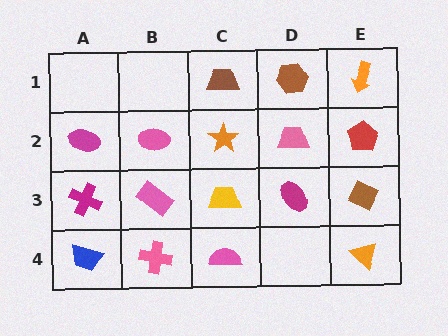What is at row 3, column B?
A pink rectangle.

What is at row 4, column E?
An orange triangle.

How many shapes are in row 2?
5 shapes.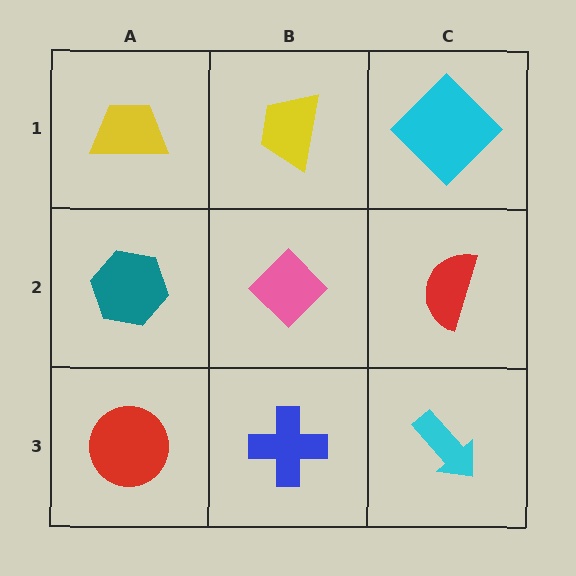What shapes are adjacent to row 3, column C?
A red semicircle (row 2, column C), a blue cross (row 3, column B).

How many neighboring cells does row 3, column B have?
3.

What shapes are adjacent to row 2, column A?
A yellow trapezoid (row 1, column A), a red circle (row 3, column A), a pink diamond (row 2, column B).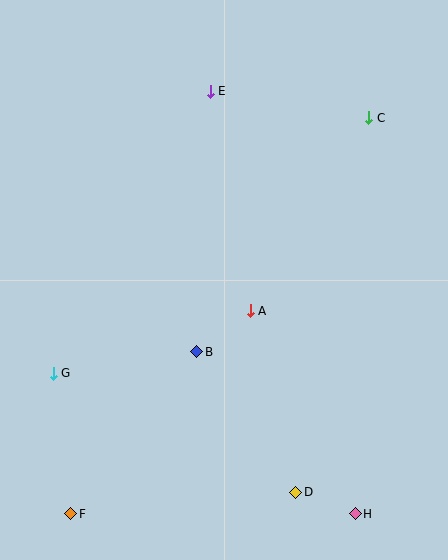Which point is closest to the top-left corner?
Point E is closest to the top-left corner.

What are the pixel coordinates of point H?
Point H is at (355, 514).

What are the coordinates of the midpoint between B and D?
The midpoint between B and D is at (246, 422).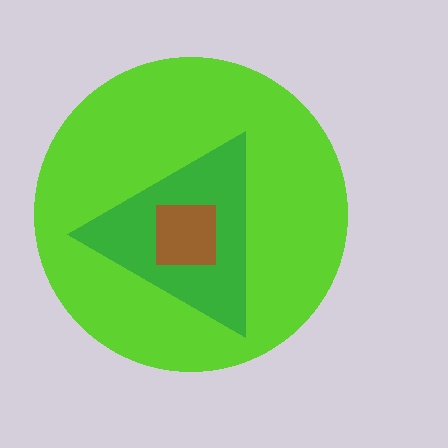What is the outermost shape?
The lime circle.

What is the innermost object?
The brown square.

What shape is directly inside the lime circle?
The green triangle.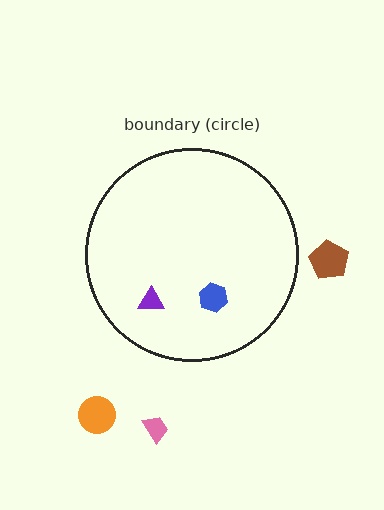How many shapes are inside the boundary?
2 inside, 3 outside.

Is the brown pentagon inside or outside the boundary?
Outside.